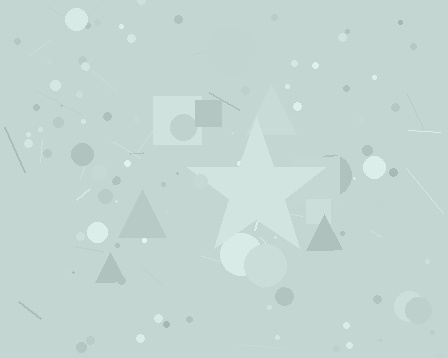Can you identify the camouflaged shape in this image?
The camouflaged shape is a star.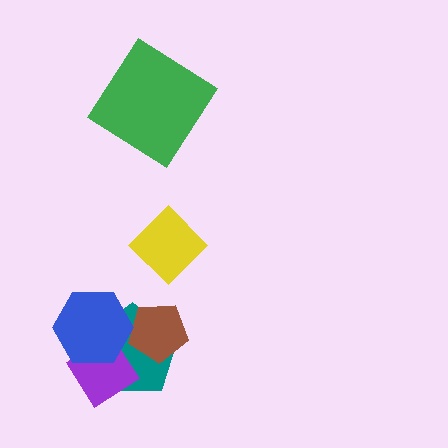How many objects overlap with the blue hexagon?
2 objects overlap with the blue hexagon.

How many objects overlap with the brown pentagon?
1 object overlaps with the brown pentagon.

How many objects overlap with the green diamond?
0 objects overlap with the green diamond.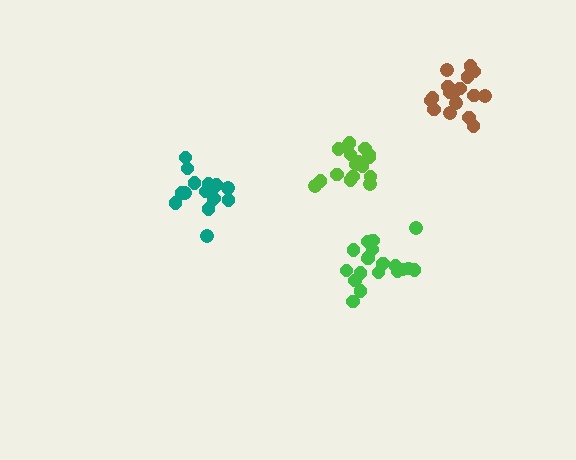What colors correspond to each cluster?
The clusters are colored: lime, green, teal, brown.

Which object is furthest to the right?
The brown cluster is rightmost.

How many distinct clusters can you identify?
There are 4 distinct clusters.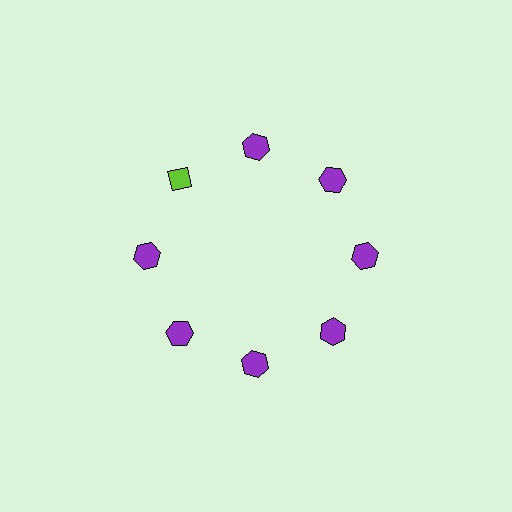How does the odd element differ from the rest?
It differs in both color (lime instead of purple) and shape (diamond instead of hexagon).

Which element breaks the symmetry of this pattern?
The lime diamond at roughly the 10 o'clock position breaks the symmetry. All other shapes are purple hexagons.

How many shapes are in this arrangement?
There are 8 shapes arranged in a ring pattern.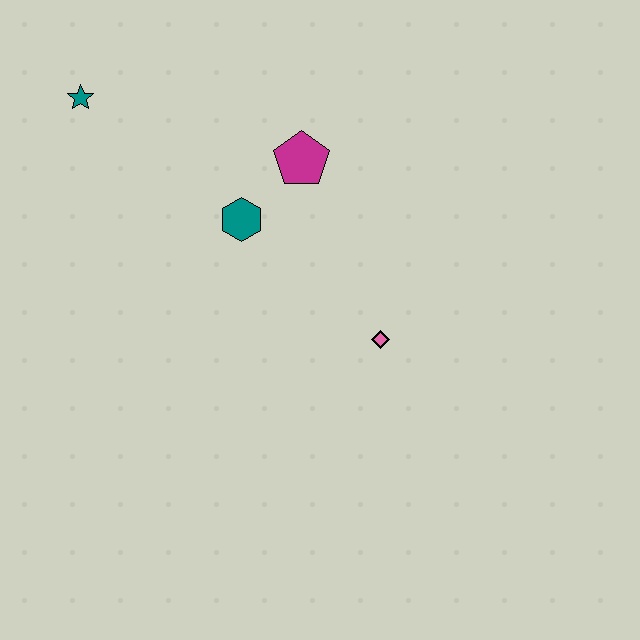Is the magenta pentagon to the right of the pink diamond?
No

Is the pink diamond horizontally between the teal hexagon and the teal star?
No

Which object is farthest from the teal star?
The pink diamond is farthest from the teal star.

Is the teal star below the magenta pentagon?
No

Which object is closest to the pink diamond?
The teal hexagon is closest to the pink diamond.